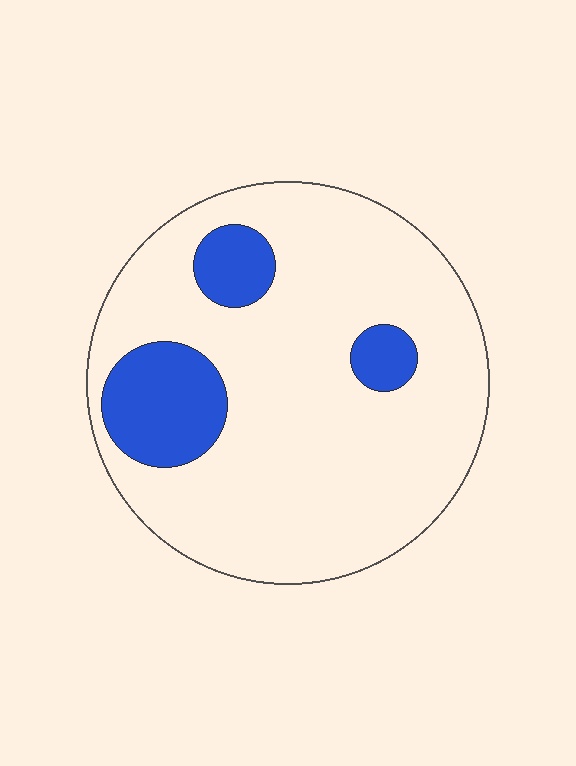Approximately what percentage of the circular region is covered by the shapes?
Approximately 15%.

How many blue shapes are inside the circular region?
3.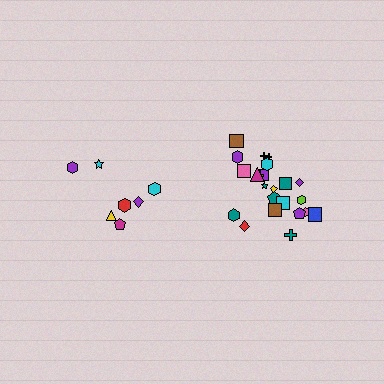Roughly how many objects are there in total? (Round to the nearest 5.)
Roughly 30 objects in total.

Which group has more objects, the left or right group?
The right group.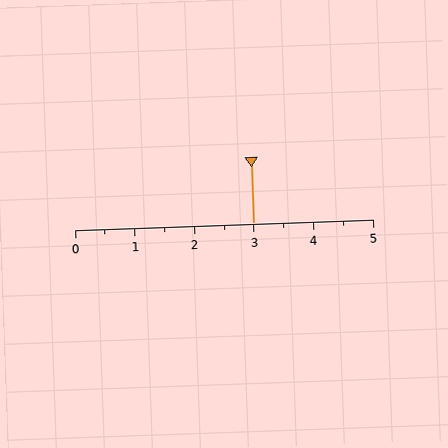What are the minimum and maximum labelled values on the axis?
The axis runs from 0 to 5.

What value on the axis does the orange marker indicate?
The marker indicates approximately 3.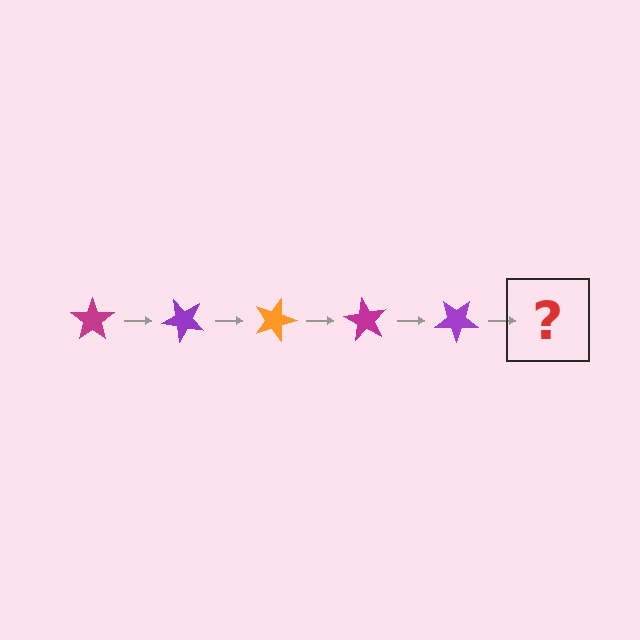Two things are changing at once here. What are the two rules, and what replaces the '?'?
The two rules are that it rotates 45 degrees each step and the color cycles through magenta, purple, and orange. The '?' should be an orange star, rotated 225 degrees from the start.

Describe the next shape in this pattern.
It should be an orange star, rotated 225 degrees from the start.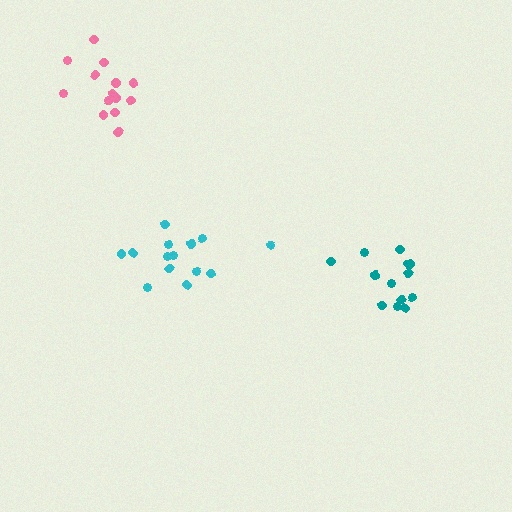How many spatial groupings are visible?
There are 3 spatial groupings.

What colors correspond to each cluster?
The clusters are colored: teal, pink, cyan.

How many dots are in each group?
Group 1: 13 dots, Group 2: 14 dots, Group 3: 14 dots (41 total).